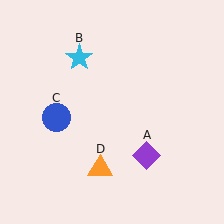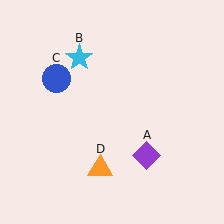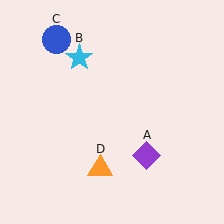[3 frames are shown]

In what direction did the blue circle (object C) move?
The blue circle (object C) moved up.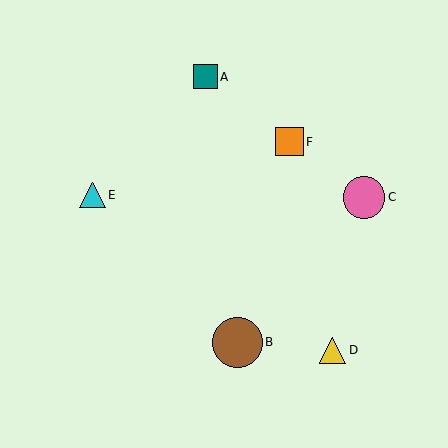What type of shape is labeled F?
Shape F is an orange square.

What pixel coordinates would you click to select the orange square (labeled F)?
Click at (290, 142) to select the orange square F.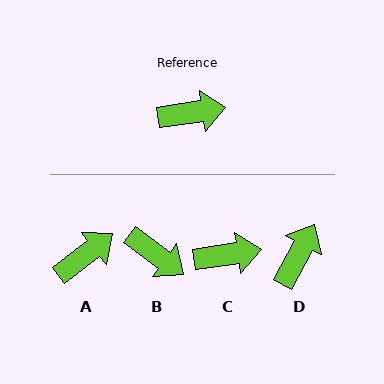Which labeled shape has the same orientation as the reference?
C.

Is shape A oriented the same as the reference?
No, it is off by about 29 degrees.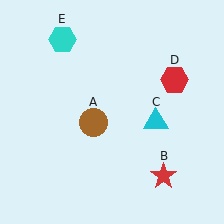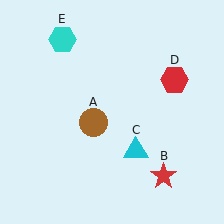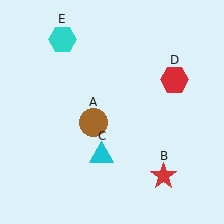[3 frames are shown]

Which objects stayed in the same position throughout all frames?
Brown circle (object A) and red star (object B) and red hexagon (object D) and cyan hexagon (object E) remained stationary.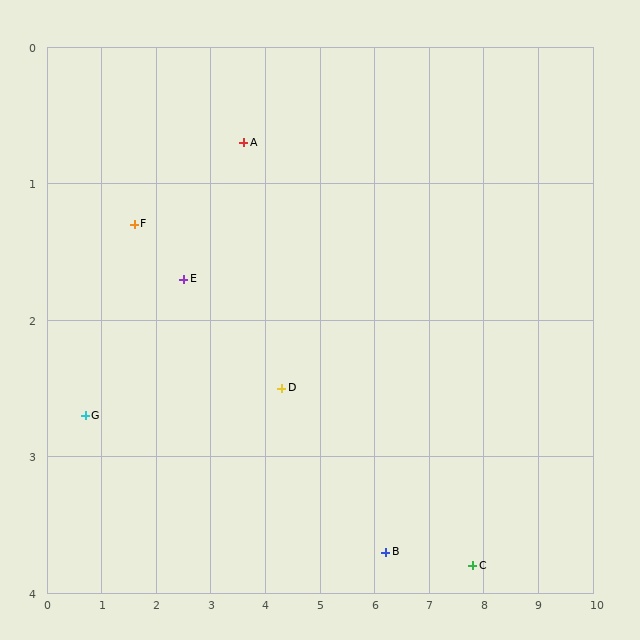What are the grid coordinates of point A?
Point A is at approximately (3.6, 0.7).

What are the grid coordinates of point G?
Point G is at approximately (0.7, 2.7).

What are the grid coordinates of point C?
Point C is at approximately (7.8, 3.8).